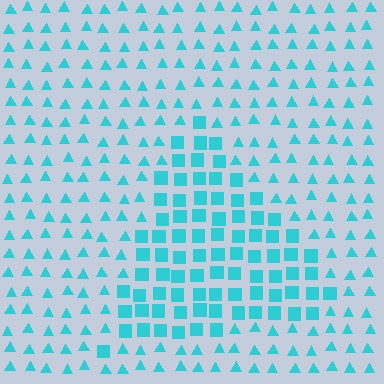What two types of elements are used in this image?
The image uses squares inside the triangle region and triangles outside it.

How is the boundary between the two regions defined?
The boundary is defined by a change in element shape: squares inside vs. triangles outside. All elements share the same color and spacing.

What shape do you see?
I see a triangle.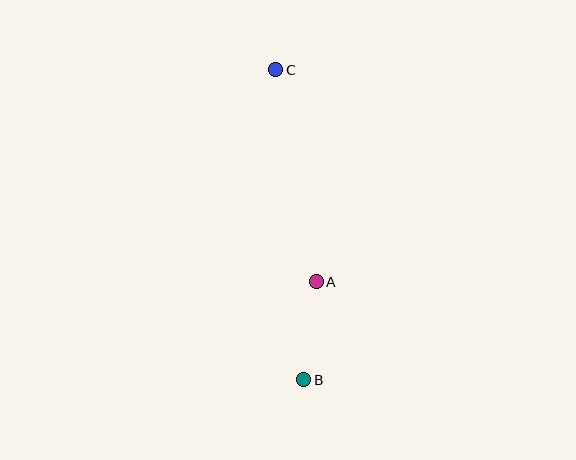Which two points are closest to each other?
Points A and B are closest to each other.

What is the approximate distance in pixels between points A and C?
The distance between A and C is approximately 216 pixels.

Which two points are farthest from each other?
Points B and C are farthest from each other.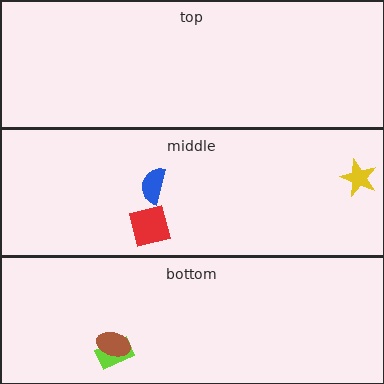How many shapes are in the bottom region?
2.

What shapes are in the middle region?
The blue semicircle, the yellow star, the red square.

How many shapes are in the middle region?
3.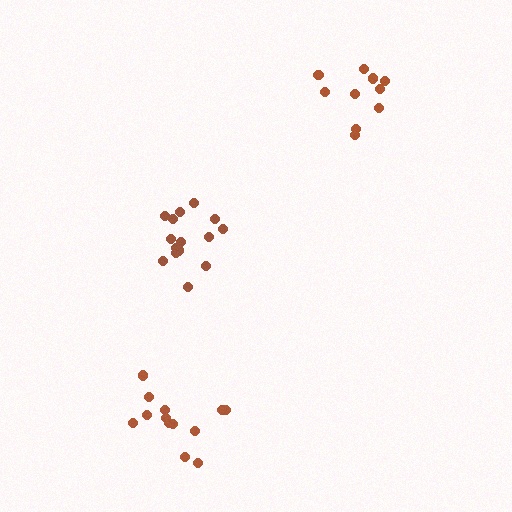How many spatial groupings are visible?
There are 3 spatial groupings.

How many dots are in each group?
Group 1: 10 dots, Group 2: 15 dots, Group 3: 14 dots (39 total).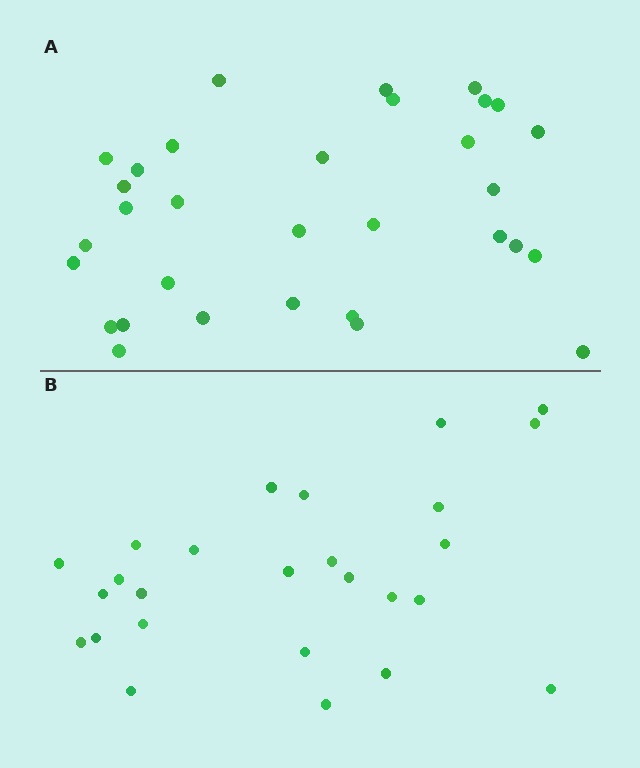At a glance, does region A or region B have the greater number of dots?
Region A (the top region) has more dots.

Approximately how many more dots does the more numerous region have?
Region A has about 6 more dots than region B.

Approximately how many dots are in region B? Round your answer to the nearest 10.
About 30 dots. (The exact count is 26, which rounds to 30.)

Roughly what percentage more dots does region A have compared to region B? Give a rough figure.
About 25% more.